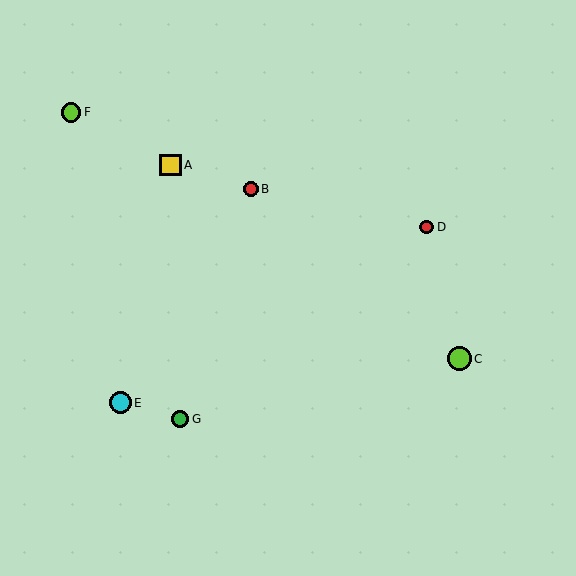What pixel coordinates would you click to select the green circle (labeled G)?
Click at (180, 419) to select the green circle G.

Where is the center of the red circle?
The center of the red circle is at (251, 189).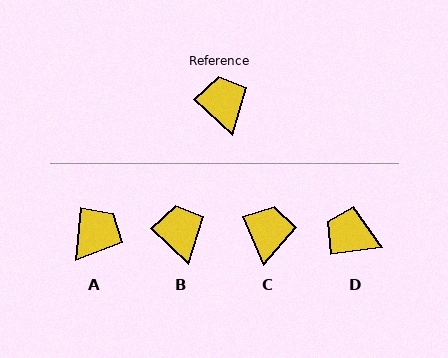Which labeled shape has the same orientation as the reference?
B.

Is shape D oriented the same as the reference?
No, it is off by about 52 degrees.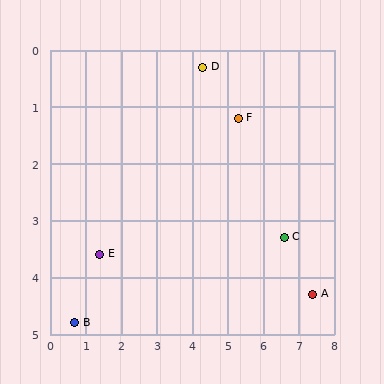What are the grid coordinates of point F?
Point F is at approximately (5.3, 1.2).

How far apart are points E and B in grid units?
Points E and B are about 1.4 grid units apart.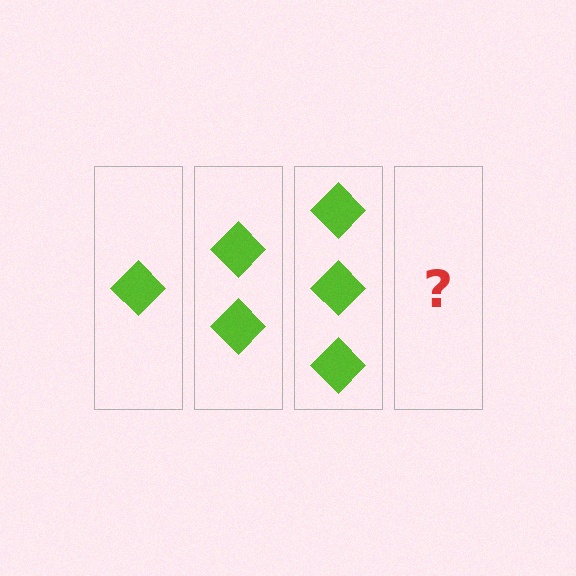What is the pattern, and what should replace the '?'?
The pattern is that each step adds one more diamond. The '?' should be 4 diamonds.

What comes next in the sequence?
The next element should be 4 diamonds.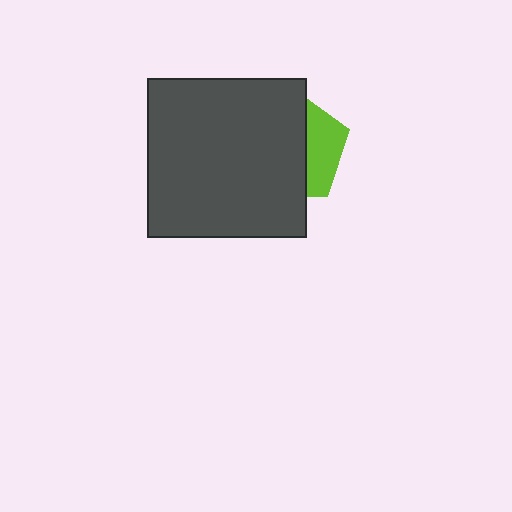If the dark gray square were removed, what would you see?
You would see the complete lime pentagon.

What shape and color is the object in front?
The object in front is a dark gray square.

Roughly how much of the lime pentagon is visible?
A small part of it is visible (roughly 32%).